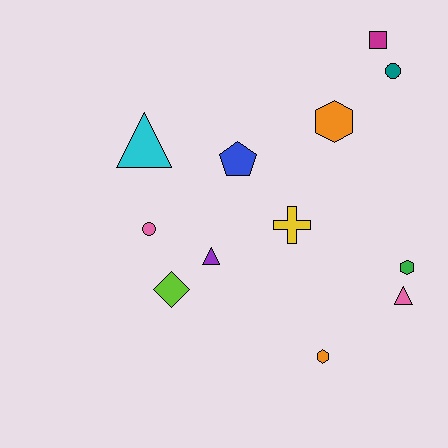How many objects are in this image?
There are 12 objects.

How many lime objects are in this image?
There is 1 lime object.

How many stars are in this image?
There are no stars.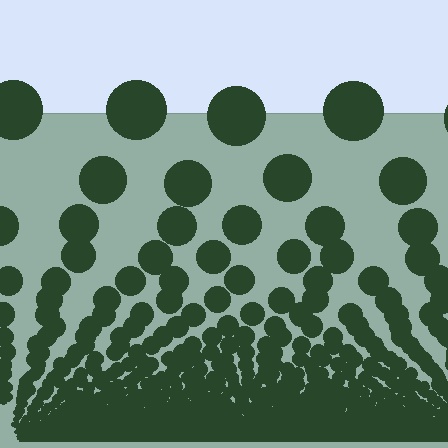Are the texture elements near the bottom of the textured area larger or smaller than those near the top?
Smaller. The gradient is inverted — elements near the bottom are smaller and denser.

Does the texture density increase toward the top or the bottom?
Density increases toward the bottom.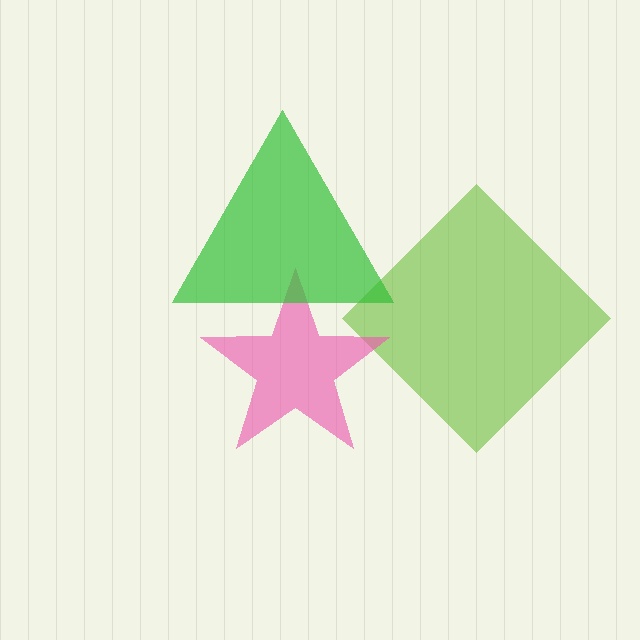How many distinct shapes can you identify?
There are 3 distinct shapes: a lime diamond, a pink star, a green triangle.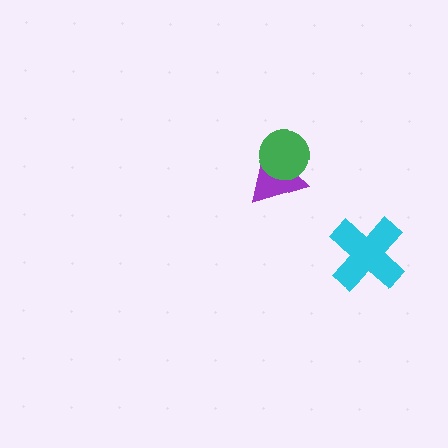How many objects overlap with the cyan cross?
0 objects overlap with the cyan cross.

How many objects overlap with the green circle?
1 object overlaps with the green circle.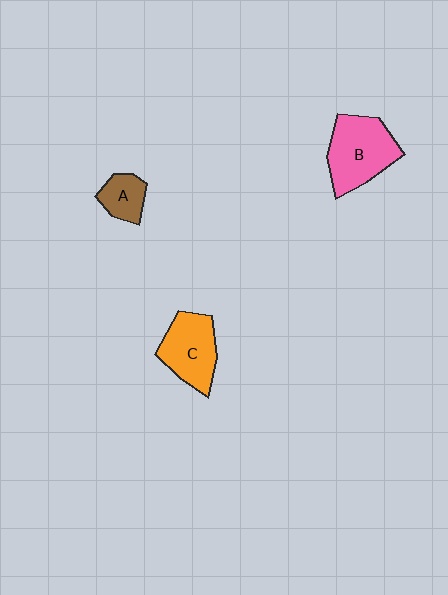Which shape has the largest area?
Shape B (pink).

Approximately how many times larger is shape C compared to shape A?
Approximately 1.9 times.